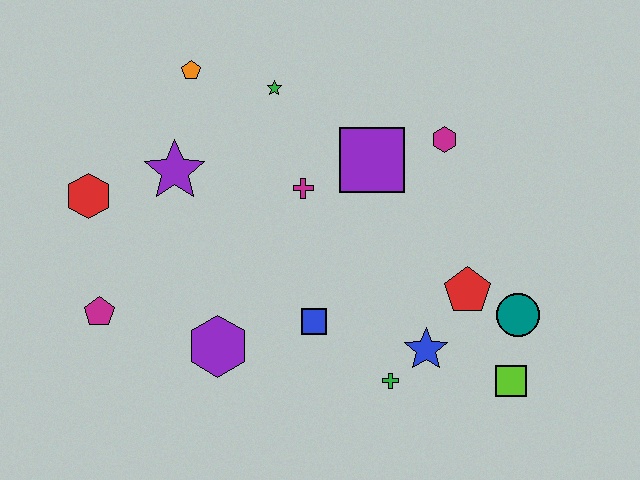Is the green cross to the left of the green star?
No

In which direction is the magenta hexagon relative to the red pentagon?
The magenta hexagon is above the red pentagon.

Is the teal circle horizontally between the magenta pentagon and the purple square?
No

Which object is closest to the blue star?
The green cross is closest to the blue star.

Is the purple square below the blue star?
No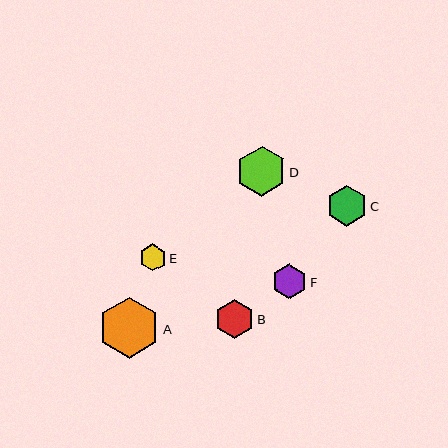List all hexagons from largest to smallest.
From largest to smallest: A, D, C, B, F, E.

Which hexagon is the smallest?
Hexagon E is the smallest with a size of approximately 27 pixels.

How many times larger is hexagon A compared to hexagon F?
Hexagon A is approximately 1.8 times the size of hexagon F.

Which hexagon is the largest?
Hexagon A is the largest with a size of approximately 61 pixels.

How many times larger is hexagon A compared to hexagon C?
Hexagon A is approximately 1.5 times the size of hexagon C.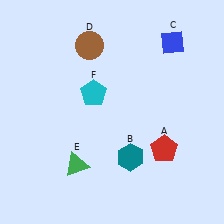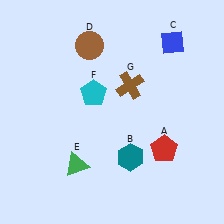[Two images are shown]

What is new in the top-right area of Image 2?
A brown cross (G) was added in the top-right area of Image 2.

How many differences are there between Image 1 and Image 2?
There is 1 difference between the two images.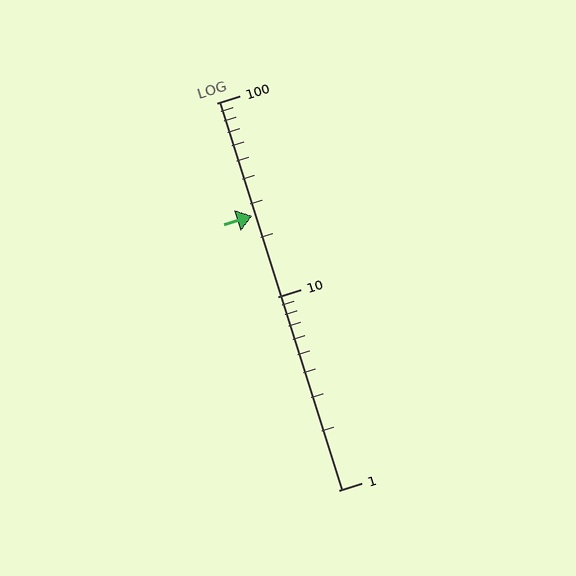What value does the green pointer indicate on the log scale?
The pointer indicates approximately 26.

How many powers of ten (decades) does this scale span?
The scale spans 2 decades, from 1 to 100.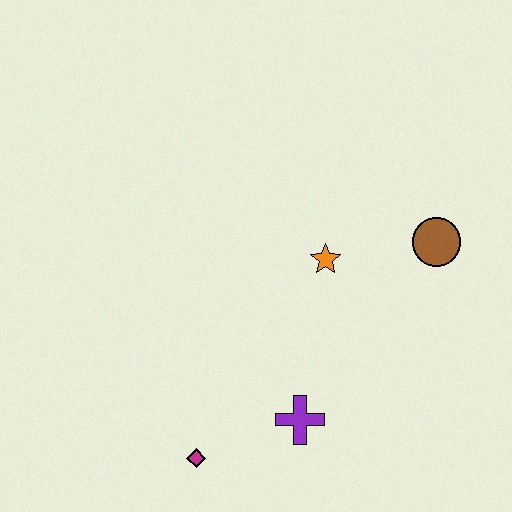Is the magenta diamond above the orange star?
No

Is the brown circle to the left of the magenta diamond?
No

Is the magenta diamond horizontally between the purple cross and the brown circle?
No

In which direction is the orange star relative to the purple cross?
The orange star is above the purple cross.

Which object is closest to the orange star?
The brown circle is closest to the orange star.